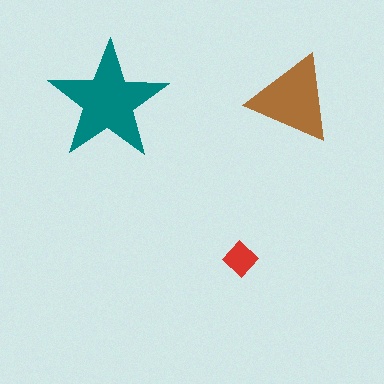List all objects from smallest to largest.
The red diamond, the brown triangle, the teal star.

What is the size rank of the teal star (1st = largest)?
1st.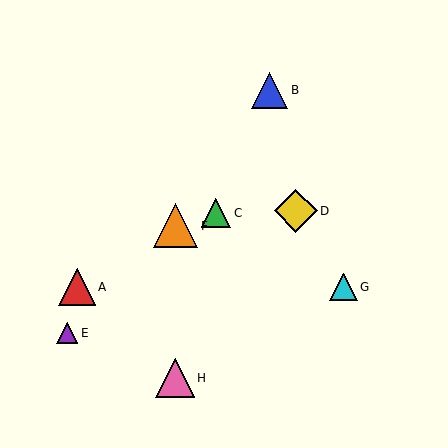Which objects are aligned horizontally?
Objects A, G are aligned horizontally.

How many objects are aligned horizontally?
2 objects (A, G) are aligned horizontally.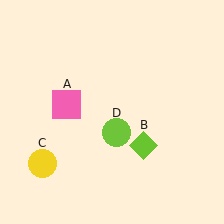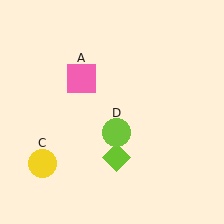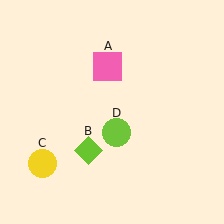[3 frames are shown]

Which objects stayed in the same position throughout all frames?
Yellow circle (object C) and lime circle (object D) remained stationary.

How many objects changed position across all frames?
2 objects changed position: pink square (object A), lime diamond (object B).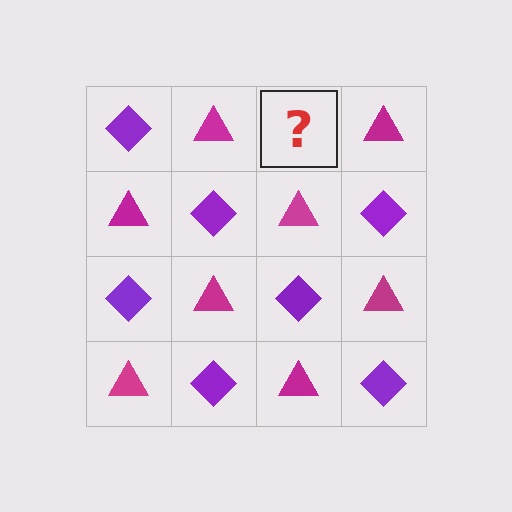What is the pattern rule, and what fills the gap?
The rule is that it alternates purple diamond and magenta triangle in a checkerboard pattern. The gap should be filled with a purple diamond.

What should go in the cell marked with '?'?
The missing cell should contain a purple diamond.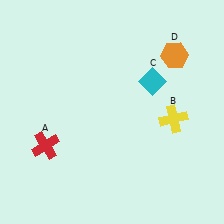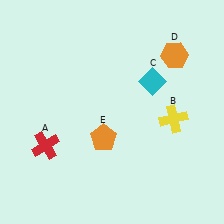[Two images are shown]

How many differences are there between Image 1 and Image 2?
There is 1 difference between the two images.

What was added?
An orange pentagon (E) was added in Image 2.